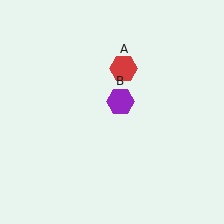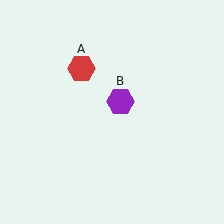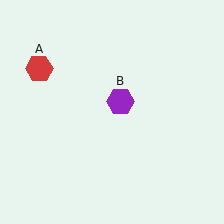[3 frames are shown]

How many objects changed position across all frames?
1 object changed position: red hexagon (object A).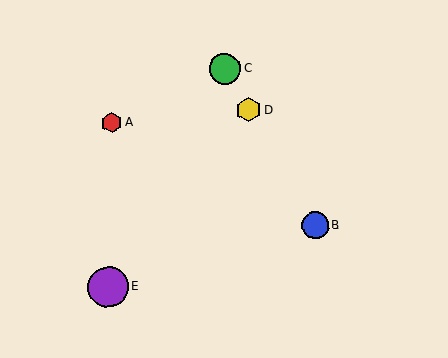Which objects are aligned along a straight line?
Objects B, C, D are aligned along a straight line.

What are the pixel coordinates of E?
Object E is at (108, 287).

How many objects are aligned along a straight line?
3 objects (B, C, D) are aligned along a straight line.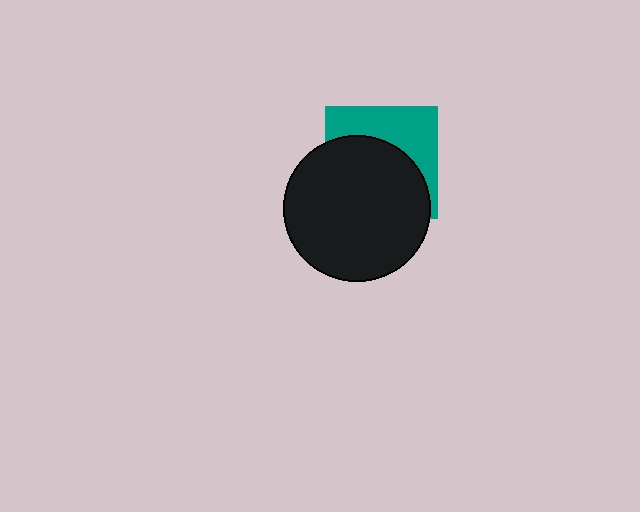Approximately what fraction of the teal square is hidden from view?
Roughly 60% of the teal square is hidden behind the black circle.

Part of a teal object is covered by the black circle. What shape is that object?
It is a square.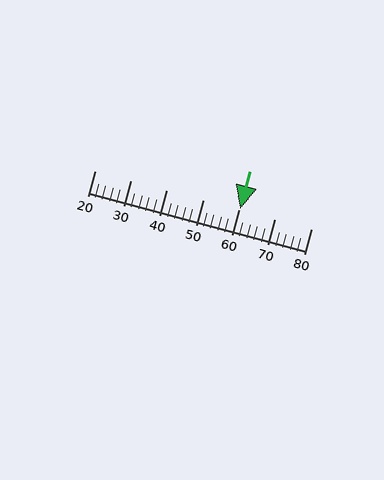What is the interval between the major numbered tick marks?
The major tick marks are spaced 10 units apart.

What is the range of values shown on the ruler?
The ruler shows values from 20 to 80.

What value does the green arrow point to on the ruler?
The green arrow points to approximately 60.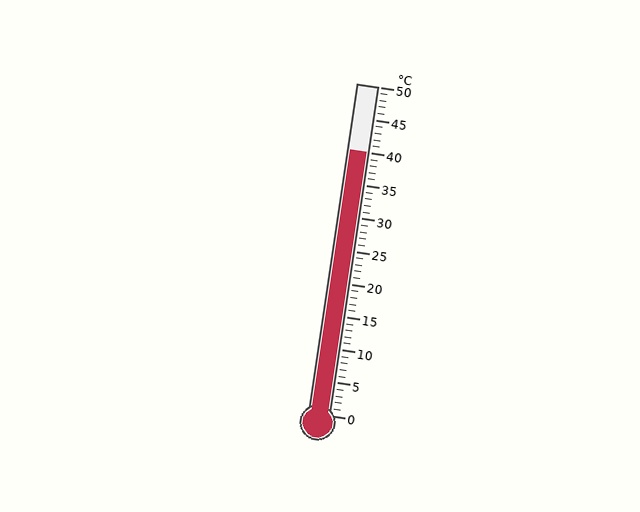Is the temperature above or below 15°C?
The temperature is above 15°C.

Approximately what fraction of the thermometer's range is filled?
The thermometer is filled to approximately 80% of its range.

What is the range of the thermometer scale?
The thermometer scale ranges from 0°C to 50°C.